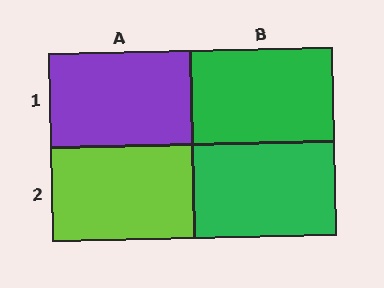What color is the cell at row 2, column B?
Green.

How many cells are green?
2 cells are green.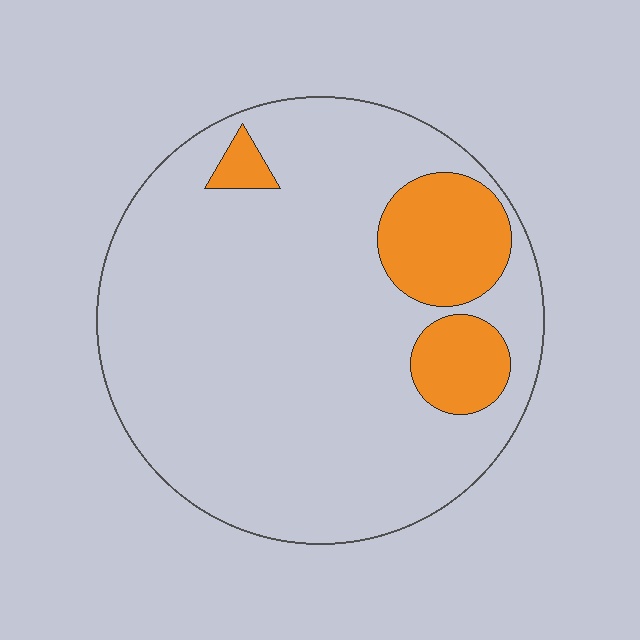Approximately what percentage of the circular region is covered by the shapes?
Approximately 15%.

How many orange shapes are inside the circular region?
3.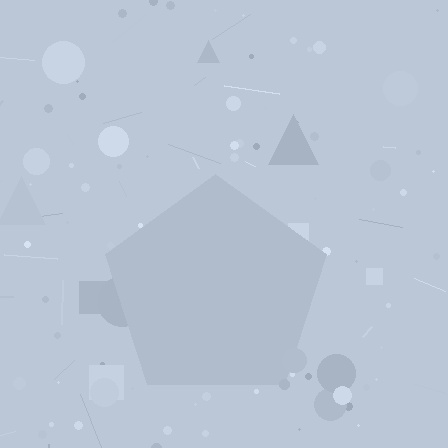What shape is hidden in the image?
A pentagon is hidden in the image.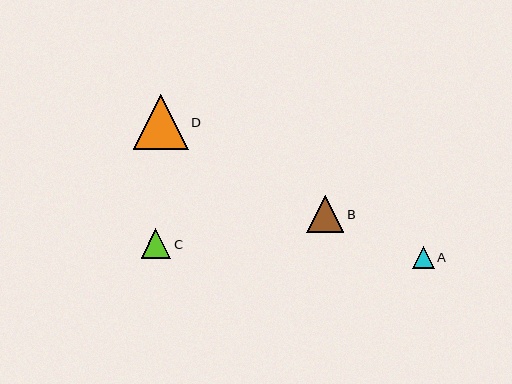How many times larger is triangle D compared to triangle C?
Triangle D is approximately 1.8 times the size of triangle C.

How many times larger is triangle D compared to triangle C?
Triangle D is approximately 1.8 times the size of triangle C.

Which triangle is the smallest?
Triangle A is the smallest with a size of approximately 22 pixels.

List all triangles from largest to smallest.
From largest to smallest: D, B, C, A.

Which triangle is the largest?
Triangle D is the largest with a size of approximately 55 pixels.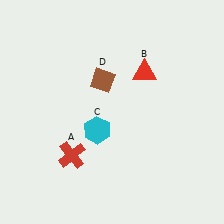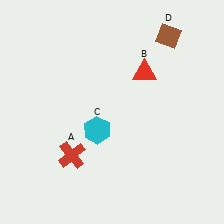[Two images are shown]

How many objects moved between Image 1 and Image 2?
1 object moved between the two images.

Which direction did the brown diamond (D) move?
The brown diamond (D) moved right.